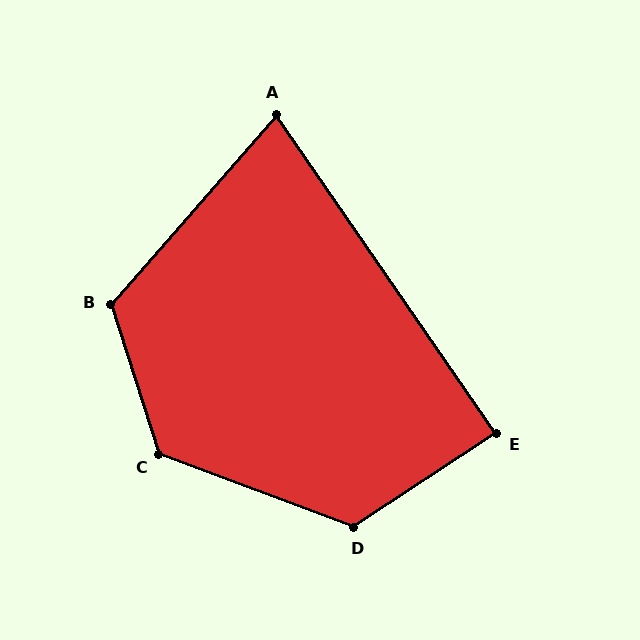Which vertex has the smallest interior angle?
A, at approximately 76 degrees.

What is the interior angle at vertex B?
Approximately 121 degrees (obtuse).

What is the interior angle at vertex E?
Approximately 89 degrees (approximately right).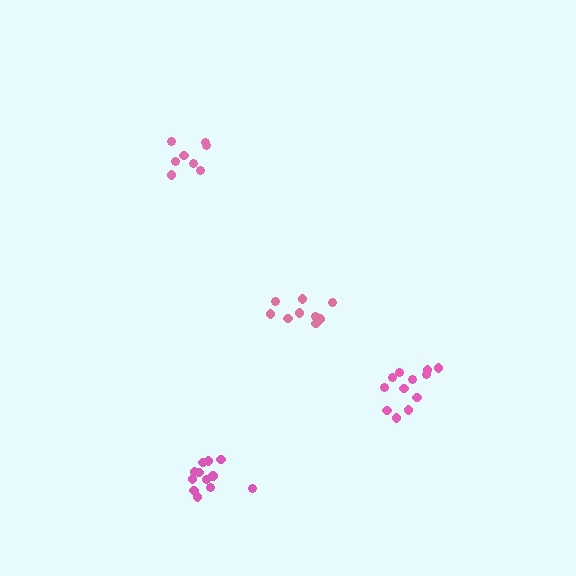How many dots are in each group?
Group 1: 8 dots, Group 2: 12 dots, Group 3: 9 dots, Group 4: 12 dots (41 total).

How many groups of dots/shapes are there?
There are 4 groups.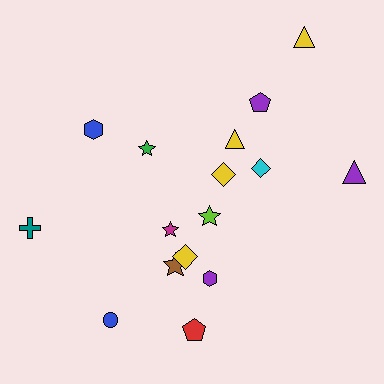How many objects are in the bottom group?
There are 7 objects.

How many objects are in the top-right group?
There are 6 objects.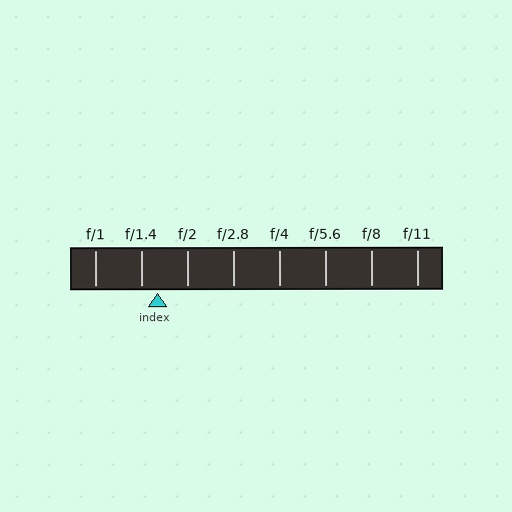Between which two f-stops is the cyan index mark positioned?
The index mark is between f/1.4 and f/2.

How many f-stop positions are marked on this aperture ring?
There are 8 f-stop positions marked.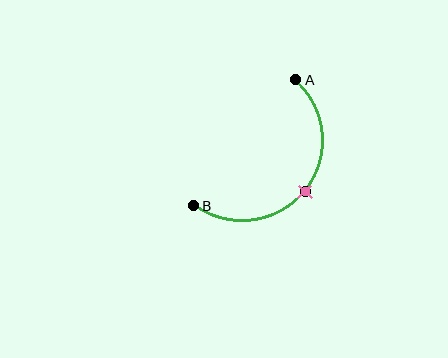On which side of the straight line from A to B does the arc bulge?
The arc bulges below and to the right of the straight line connecting A and B.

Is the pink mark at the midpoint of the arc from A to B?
Yes. The pink mark lies on the arc at equal arc-length from both A and B — it is the arc midpoint.